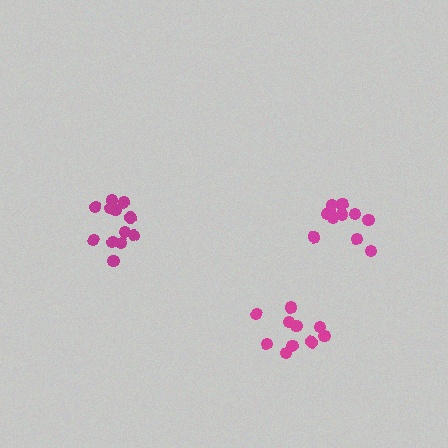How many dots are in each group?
Group 1: 12 dots, Group 2: 11 dots, Group 3: 10 dots (33 total).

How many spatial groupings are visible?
There are 3 spatial groupings.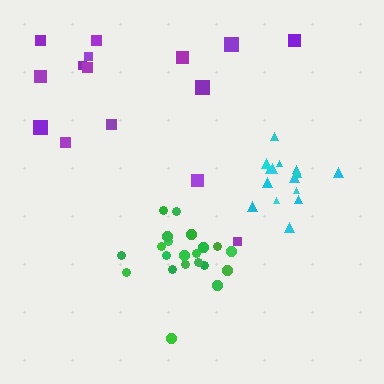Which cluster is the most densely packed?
Green.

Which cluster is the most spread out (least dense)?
Purple.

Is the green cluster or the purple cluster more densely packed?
Green.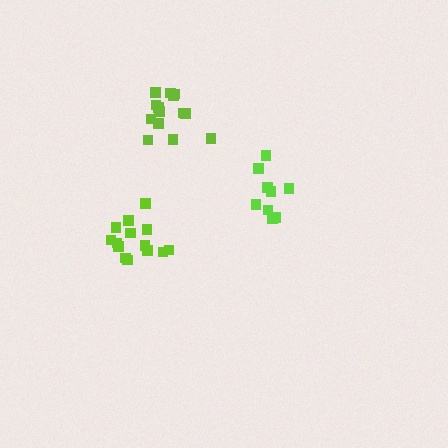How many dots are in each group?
Group 1: 9 dots, Group 2: 14 dots, Group 3: 15 dots (38 total).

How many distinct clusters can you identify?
There are 3 distinct clusters.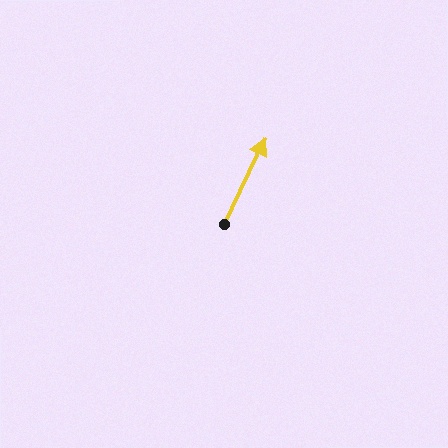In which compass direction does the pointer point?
Northeast.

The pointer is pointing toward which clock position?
Roughly 1 o'clock.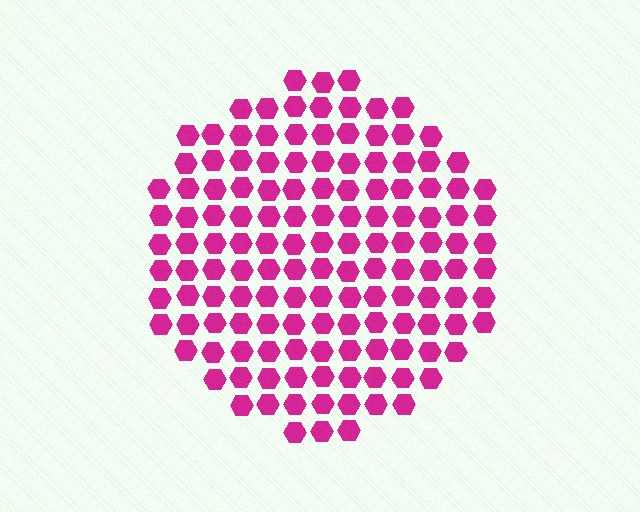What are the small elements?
The small elements are hexagons.